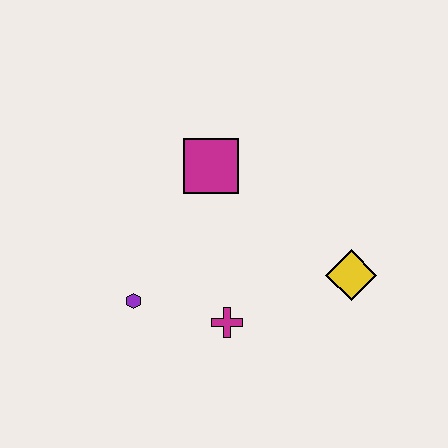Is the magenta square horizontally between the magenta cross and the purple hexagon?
Yes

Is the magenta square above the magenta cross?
Yes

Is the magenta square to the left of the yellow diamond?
Yes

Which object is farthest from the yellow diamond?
The purple hexagon is farthest from the yellow diamond.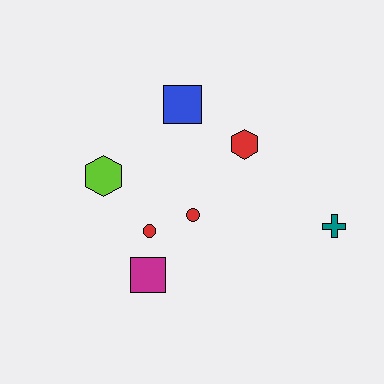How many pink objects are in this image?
There are no pink objects.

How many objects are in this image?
There are 7 objects.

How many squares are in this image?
There are 2 squares.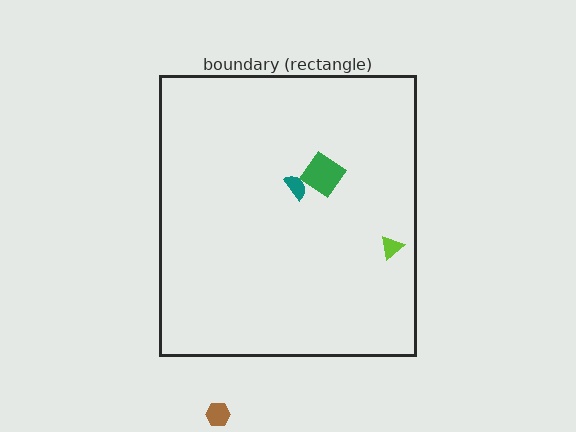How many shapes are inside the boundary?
3 inside, 1 outside.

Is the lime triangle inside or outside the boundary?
Inside.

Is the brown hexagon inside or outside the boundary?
Outside.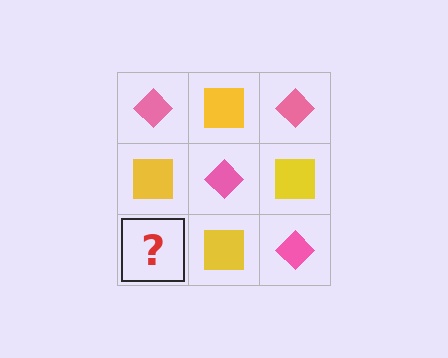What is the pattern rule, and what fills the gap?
The rule is that it alternates pink diamond and yellow square in a checkerboard pattern. The gap should be filled with a pink diamond.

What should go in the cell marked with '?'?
The missing cell should contain a pink diamond.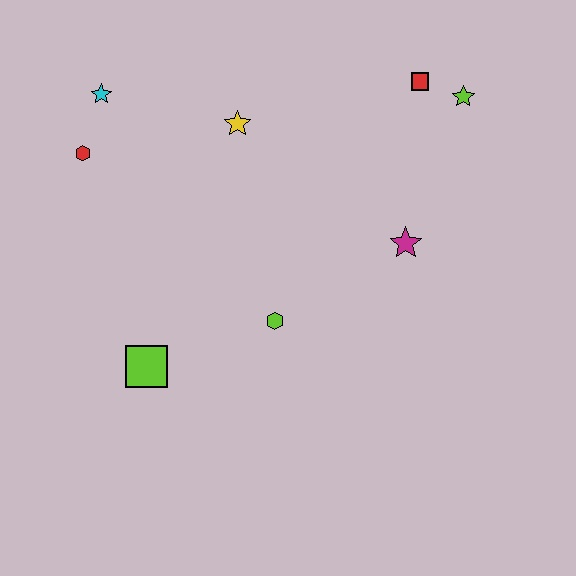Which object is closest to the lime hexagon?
The lime square is closest to the lime hexagon.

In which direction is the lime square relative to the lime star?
The lime square is to the left of the lime star.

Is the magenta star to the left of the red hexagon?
No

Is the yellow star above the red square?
No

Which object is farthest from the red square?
The lime square is farthest from the red square.